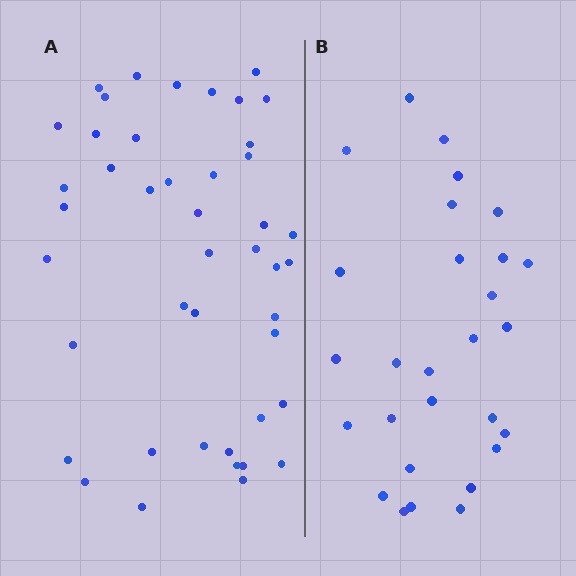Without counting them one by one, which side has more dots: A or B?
Region A (the left region) has more dots.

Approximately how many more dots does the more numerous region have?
Region A has approximately 15 more dots than region B.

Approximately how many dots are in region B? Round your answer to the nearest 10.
About 30 dots. (The exact count is 28, which rounds to 30.)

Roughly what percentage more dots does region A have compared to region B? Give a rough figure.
About 55% more.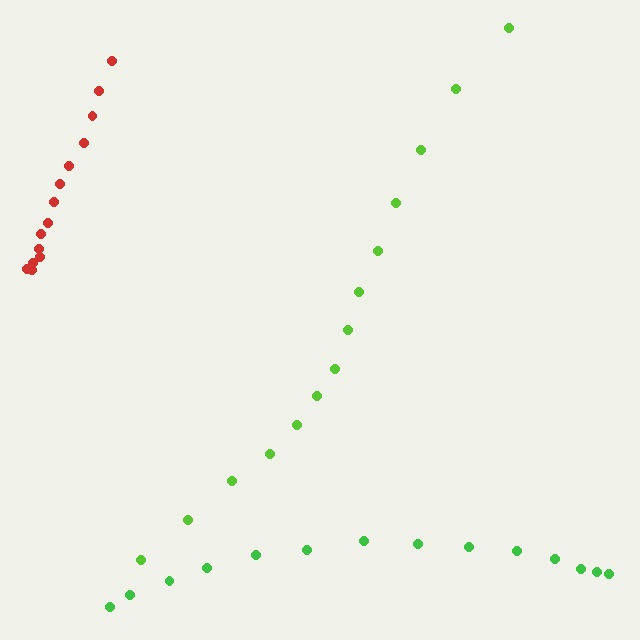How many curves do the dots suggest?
There are 3 distinct paths.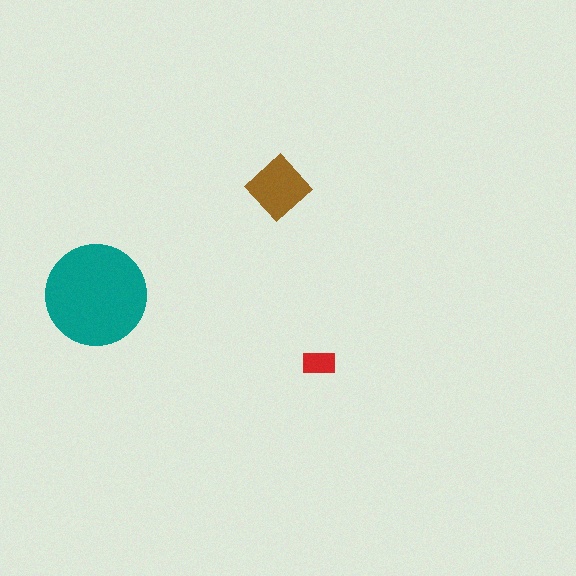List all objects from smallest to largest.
The red rectangle, the brown diamond, the teal circle.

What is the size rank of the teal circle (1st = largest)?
1st.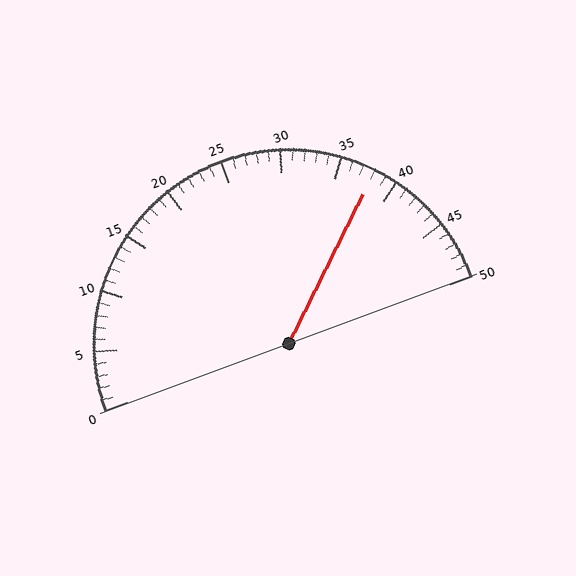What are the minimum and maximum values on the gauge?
The gauge ranges from 0 to 50.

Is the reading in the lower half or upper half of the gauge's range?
The reading is in the upper half of the range (0 to 50).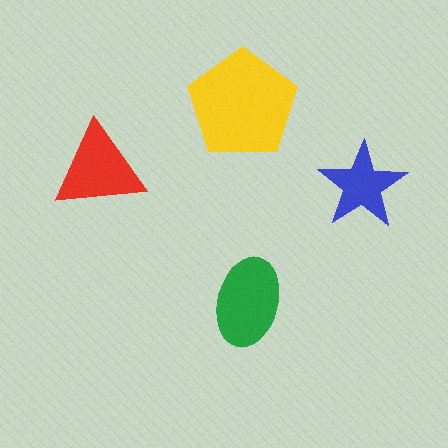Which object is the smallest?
The blue star.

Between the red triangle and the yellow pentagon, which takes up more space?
The yellow pentagon.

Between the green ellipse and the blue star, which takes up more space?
The green ellipse.